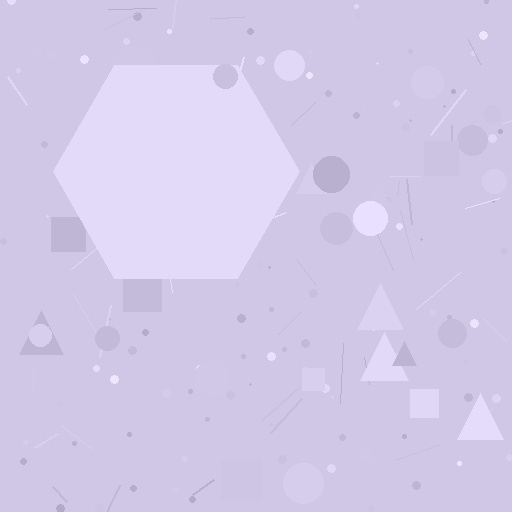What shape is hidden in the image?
A hexagon is hidden in the image.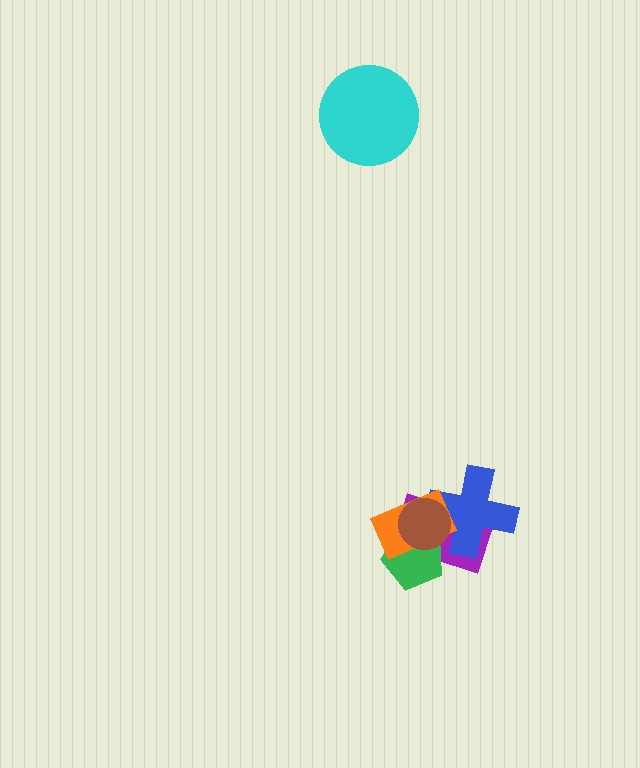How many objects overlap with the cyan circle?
0 objects overlap with the cyan circle.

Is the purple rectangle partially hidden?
Yes, it is partially covered by another shape.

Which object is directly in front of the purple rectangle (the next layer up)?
The green pentagon is directly in front of the purple rectangle.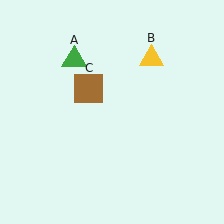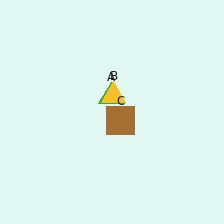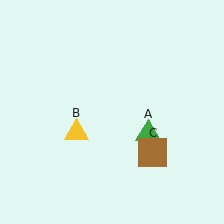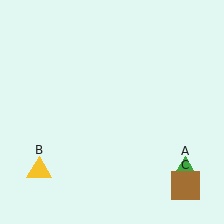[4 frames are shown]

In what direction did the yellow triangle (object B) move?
The yellow triangle (object B) moved down and to the left.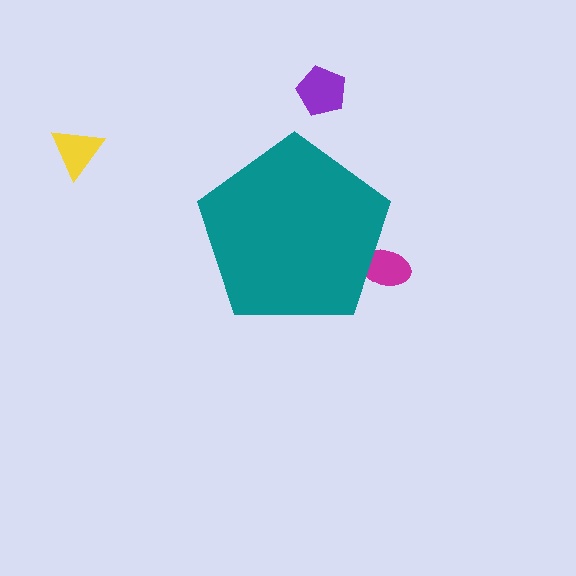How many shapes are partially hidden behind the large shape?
1 shape is partially hidden.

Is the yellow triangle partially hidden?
No, the yellow triangle is fully visible.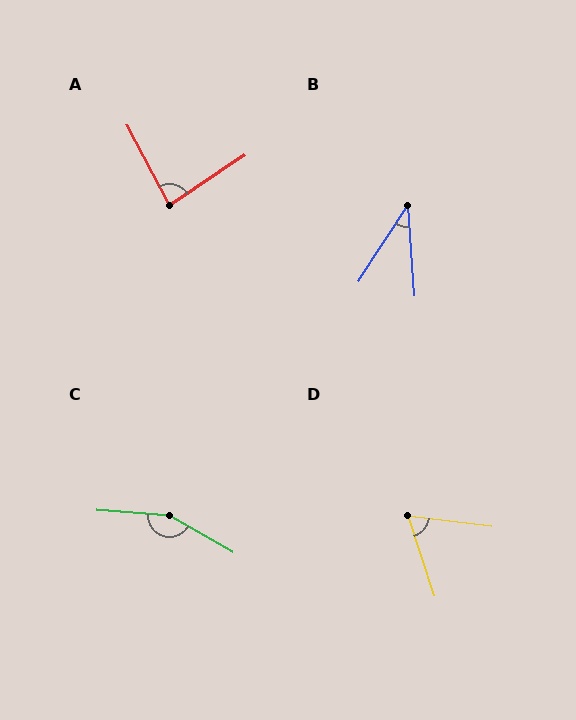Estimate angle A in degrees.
Approximately 84 degrees.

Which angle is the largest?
C, at approximately 154 degrees.